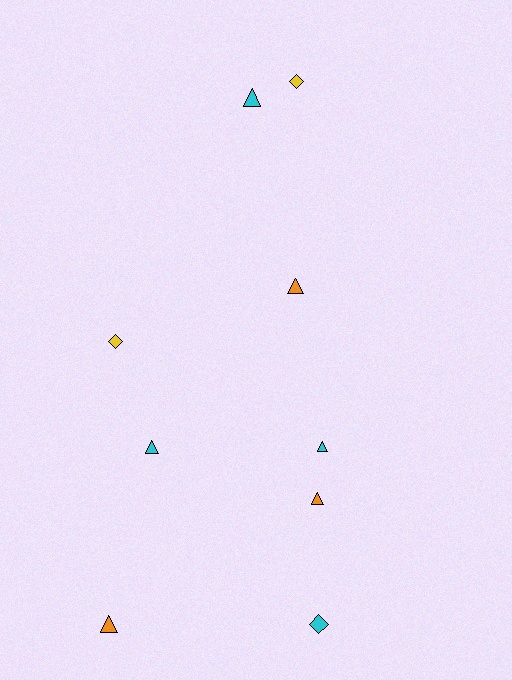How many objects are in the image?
There are 9 objects.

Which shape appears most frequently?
Triangle, with 6 objects.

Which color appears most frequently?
Cyan, with 4 objects.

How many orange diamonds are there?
There are no orange diamonds.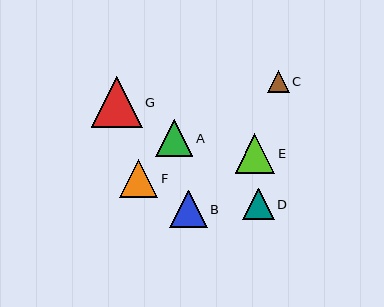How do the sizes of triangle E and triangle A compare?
Triangle E and triangle A are approximately the same size.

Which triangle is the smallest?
Triangle C is the smallest with a size of approximately 22 pixels.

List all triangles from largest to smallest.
From largest to smallest: G, E, F, B, A, D, C.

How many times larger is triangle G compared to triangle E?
Triangle G is approximately 1.3 times the size of triangle E.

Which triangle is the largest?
Triangle G is the largest with a size of approximately 51 pixels.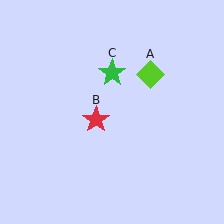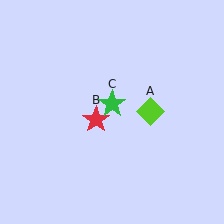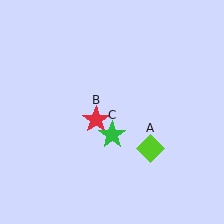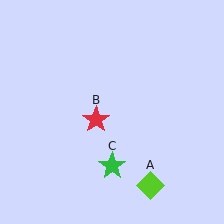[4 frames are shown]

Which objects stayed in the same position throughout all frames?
Red star (object B) remained stationary.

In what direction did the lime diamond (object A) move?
The lime diamond (object A) moved down.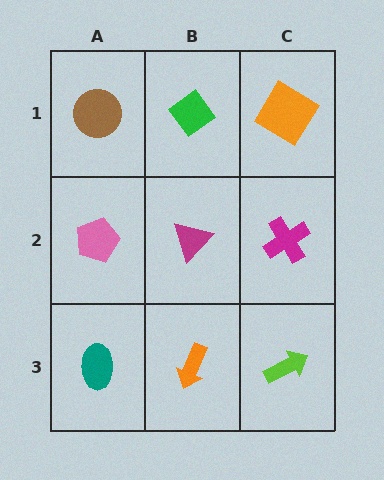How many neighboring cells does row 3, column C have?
2.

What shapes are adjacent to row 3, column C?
A magenta cross (row 2, column C), an orange arrow (row 3, column B).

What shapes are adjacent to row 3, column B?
A magenta triangle (row 2, column B), a teal ellipse (row 3, column A), a lime arrow (row 3, column C).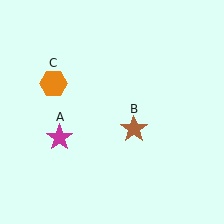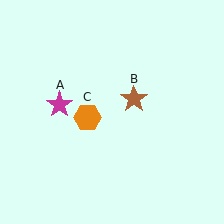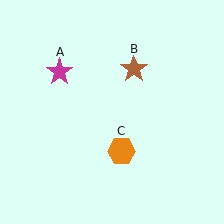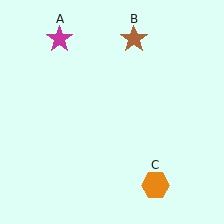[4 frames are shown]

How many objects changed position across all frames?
3 objects changed position: magenta star (object A), brown star (object B), orange hexagon (object C).